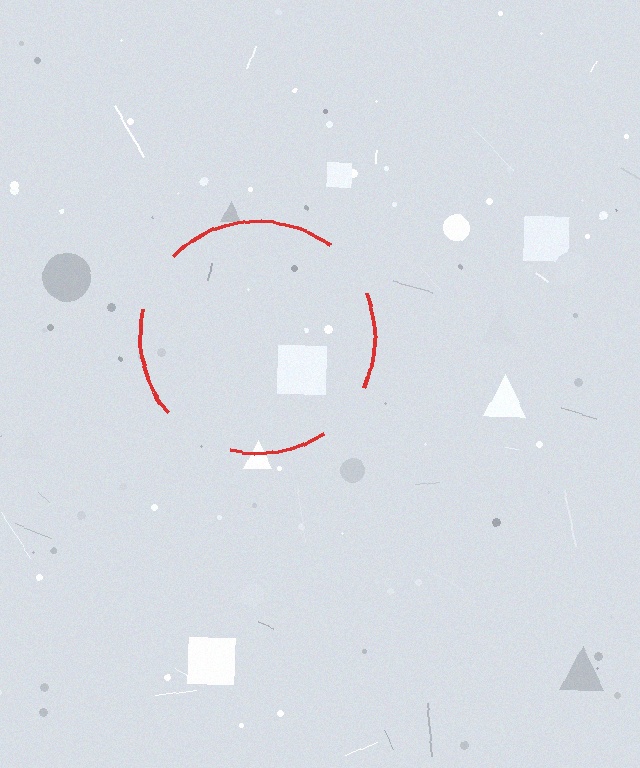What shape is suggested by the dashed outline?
The dashed outline suggests a circle.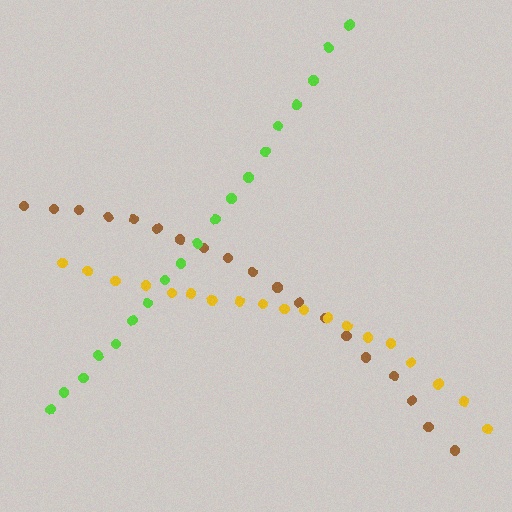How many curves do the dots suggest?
There are 3 distinct paths.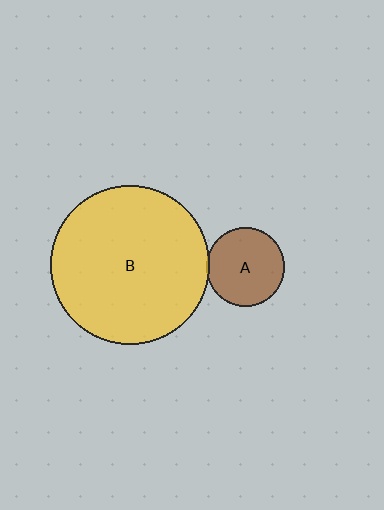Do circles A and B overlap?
Yes.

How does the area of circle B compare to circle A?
Approximately 4.1 times.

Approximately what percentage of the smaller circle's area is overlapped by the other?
Approximately 5%.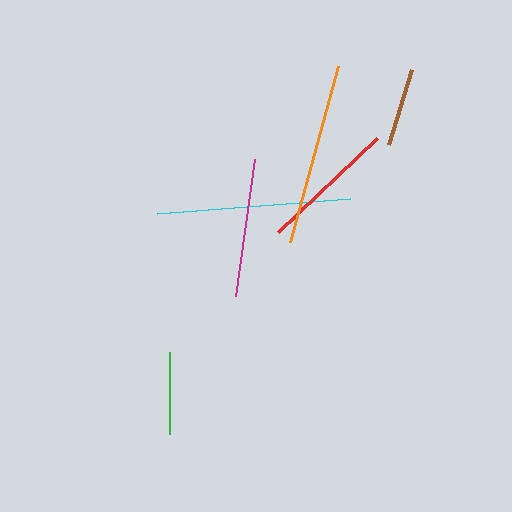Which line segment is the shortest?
The brown line is the shortest at approximately 79 pixels.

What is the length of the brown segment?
The brown segment is approximately 79 pixels long.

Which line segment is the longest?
The cyan line is the longest at approximately 193 pixels.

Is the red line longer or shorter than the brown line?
The red line is longer than the brown line.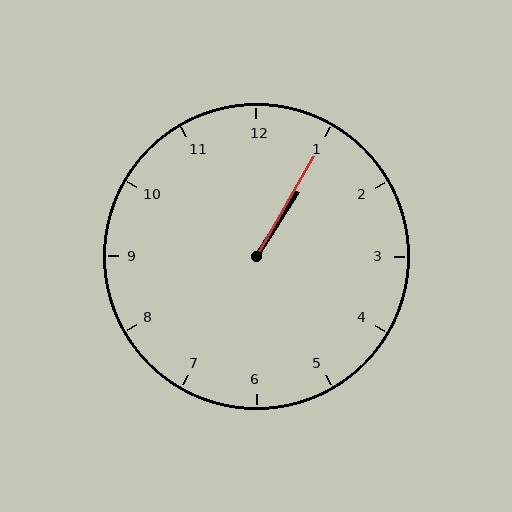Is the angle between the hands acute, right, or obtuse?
It is acute.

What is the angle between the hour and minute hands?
Approximately 2 degrees.